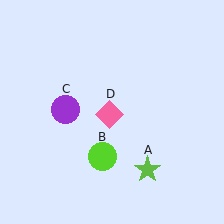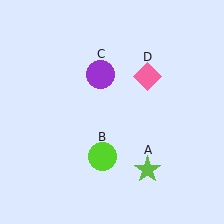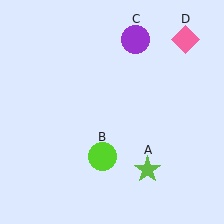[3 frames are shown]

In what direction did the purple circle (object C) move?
The purple circle (object C) moved up and to the right.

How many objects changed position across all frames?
2 objects changed position: purple circle (object C), pink diamond (object D).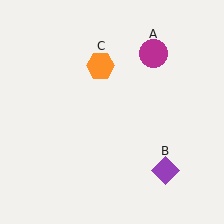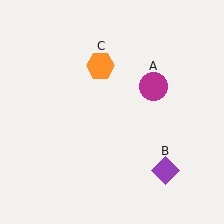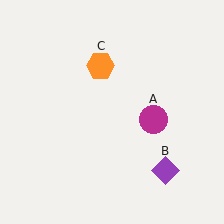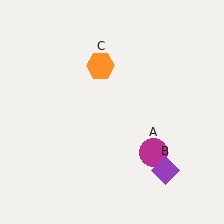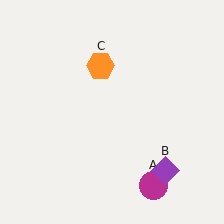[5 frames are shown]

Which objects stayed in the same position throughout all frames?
Purple diamond (object B) and orange hexagon (object C) remained stationary.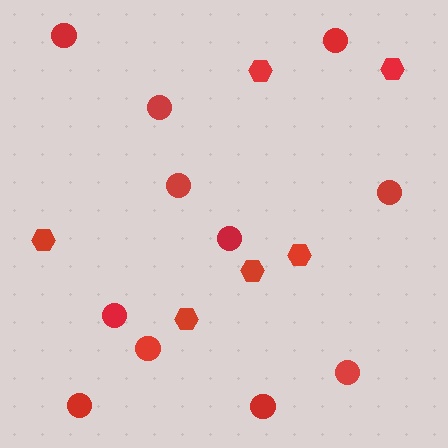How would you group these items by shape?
There are 2 groups: one group of hexagons (6) and one group of circles (11).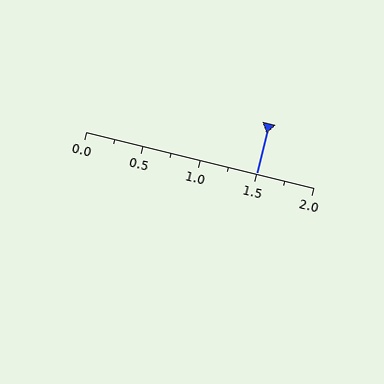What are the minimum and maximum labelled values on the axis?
The axis runs from 0.0 to 2.0.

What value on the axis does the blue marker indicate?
The marker indicates approximately 1.5.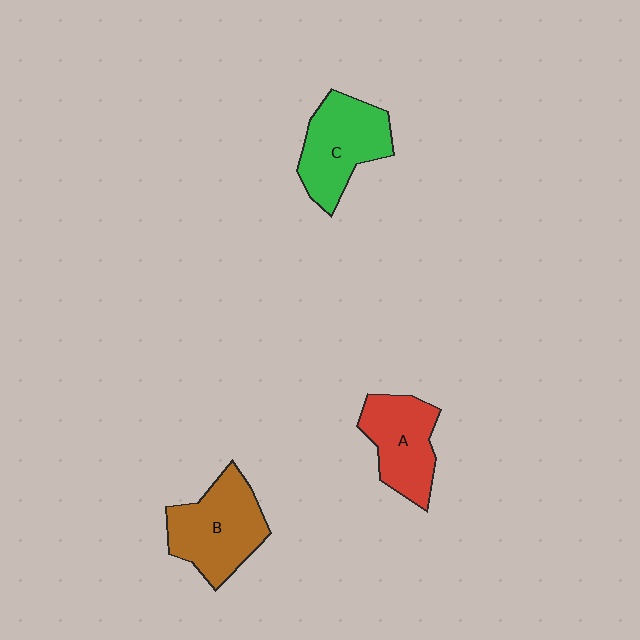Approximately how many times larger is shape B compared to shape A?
Approximately 1.2 times.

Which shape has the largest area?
Shape B (brown).